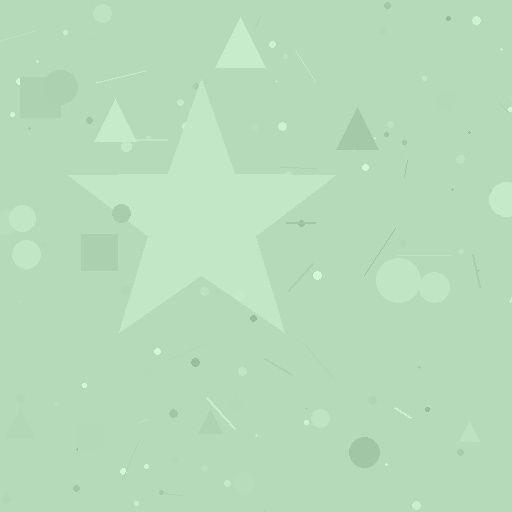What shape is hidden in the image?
A star is hidden in the image.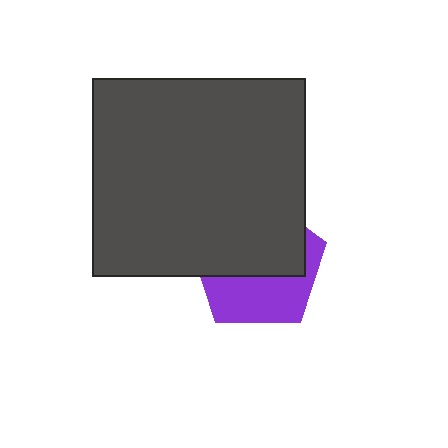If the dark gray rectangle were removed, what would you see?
You would see the complete purple pentagon.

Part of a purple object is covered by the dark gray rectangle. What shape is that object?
It is a pentagon.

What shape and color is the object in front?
The object in front is a dark gray rectangle.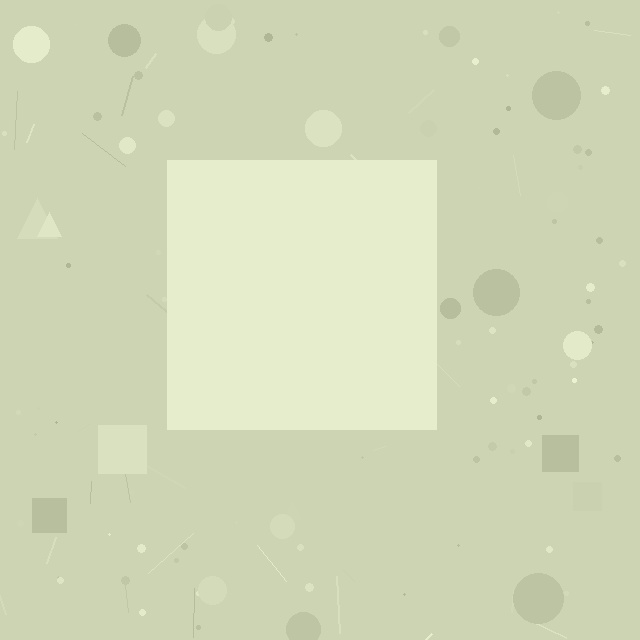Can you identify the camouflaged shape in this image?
The camouflaged shape is a square.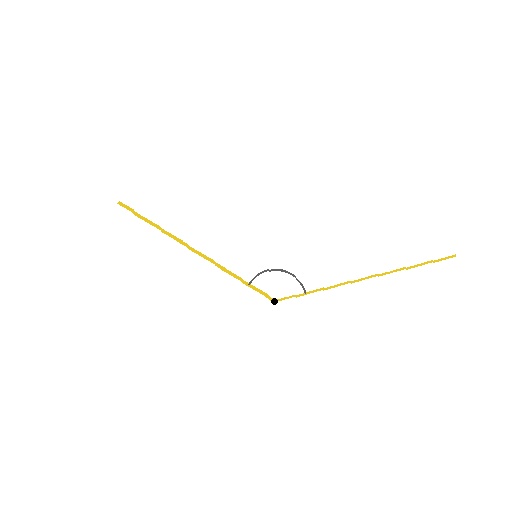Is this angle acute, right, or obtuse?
It is obtuse.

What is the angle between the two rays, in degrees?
Approximately 133 degrees.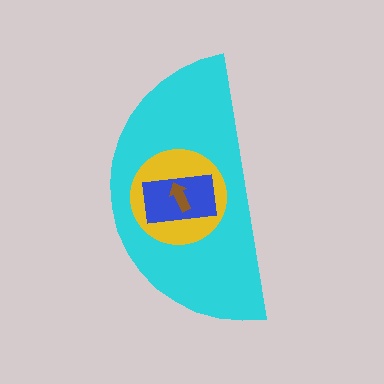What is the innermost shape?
The brown arrow.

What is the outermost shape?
The cyan semicircle.